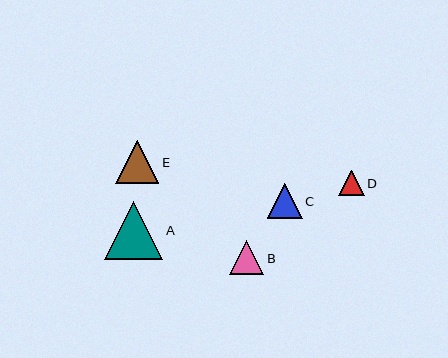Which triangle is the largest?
Triangle A is the largest with a size of approximately 58 pixels.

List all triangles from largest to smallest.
From largest to smallest: A, E, C, B, D.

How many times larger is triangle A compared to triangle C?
Triangle A is approximately 1.6 times the size of triangle C.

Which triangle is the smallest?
Triangle D is the smallest with a size of approximately 26 pixels.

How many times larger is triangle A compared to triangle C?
Triangle A is approximately 1.6 times the size of triangle C.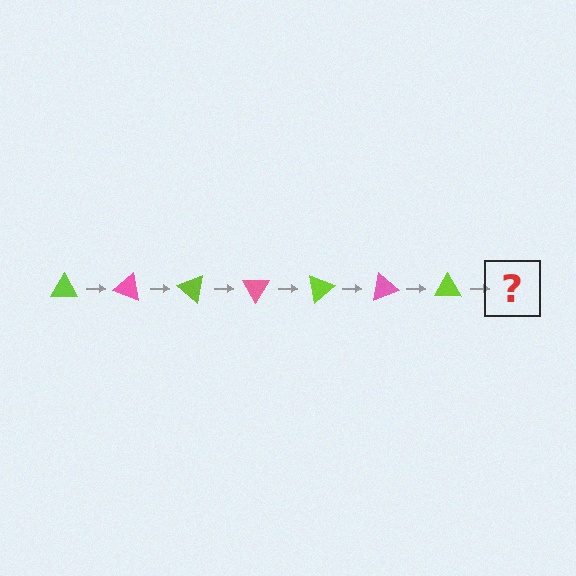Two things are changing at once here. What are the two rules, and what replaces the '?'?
The two rules are that it rotates 20 degrees each step and the color cycles through lime and pink. The '?' should be a pink triangle, rotated 140 degrees from the start.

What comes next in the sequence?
The next element should be a pink triangle, rotated 140 degrees from the start.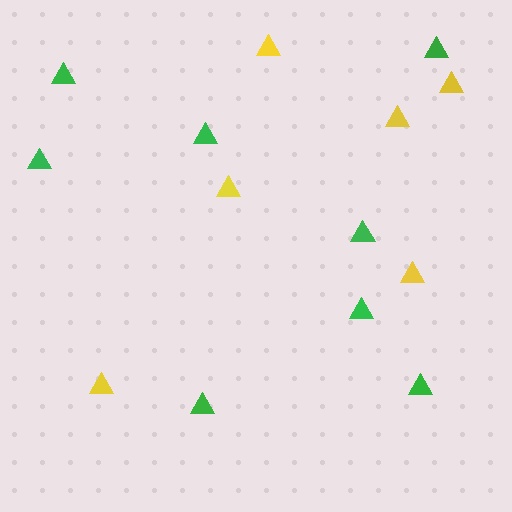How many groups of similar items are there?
There are 2 groups: one group of green triangles (8) and one group of yellow triangles (6).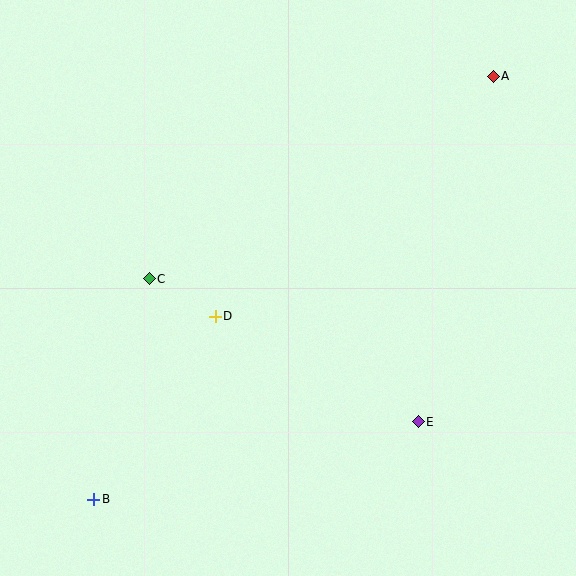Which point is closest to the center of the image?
Point D at (215, 316) is closest to the center.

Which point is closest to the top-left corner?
Point C is closest to the top-left corner.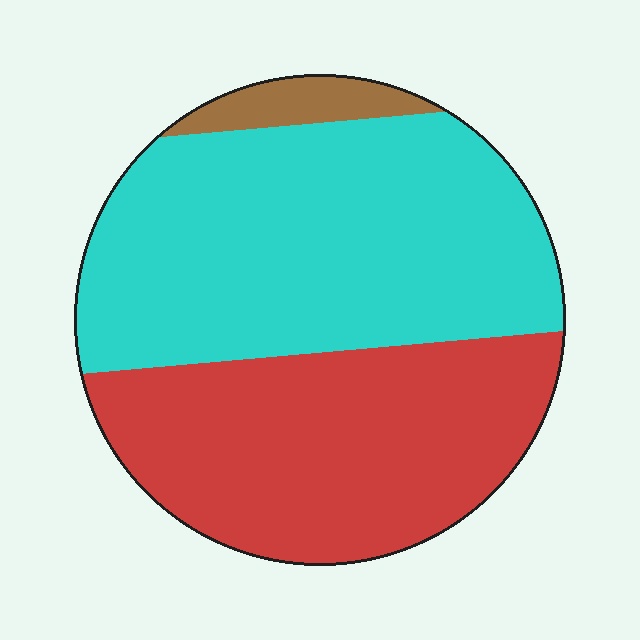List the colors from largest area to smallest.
From largest to smallest: cyan, red, brown.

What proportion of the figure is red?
Red covers 42% of the figure.